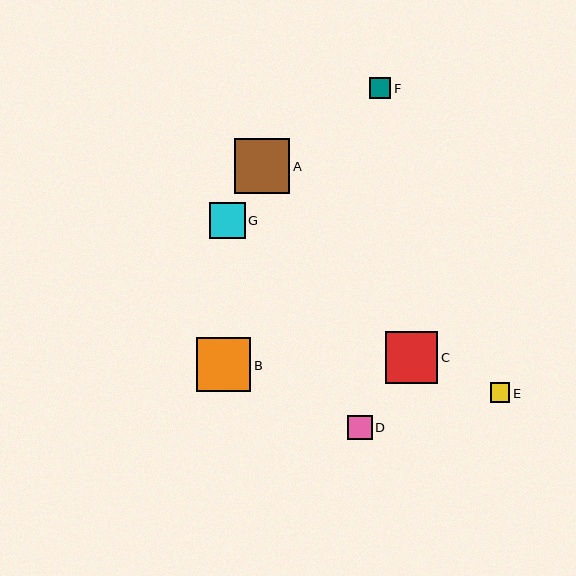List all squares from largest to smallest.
From largest to smallest: A, B, C, G, D, F, E.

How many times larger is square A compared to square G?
Square A is approximately 1.5 times the size of square G.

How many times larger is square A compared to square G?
Square A is approximately 1.5 times the size of square G.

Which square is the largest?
Square A is the largest with a size of approximately 55 pixels.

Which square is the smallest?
Square E is the smallest with a size of approximately 19 pixels.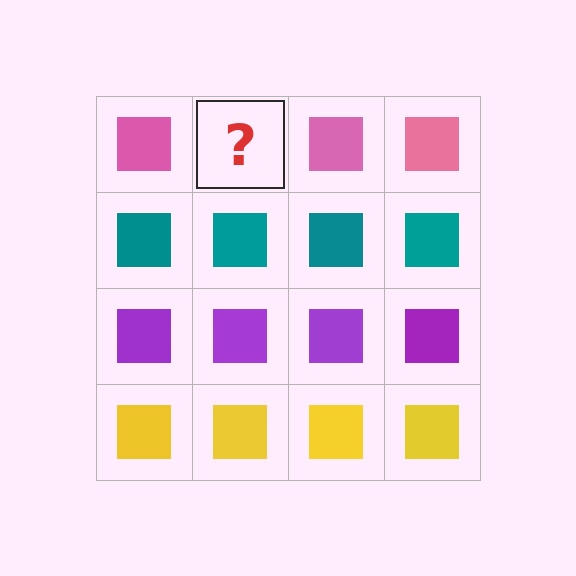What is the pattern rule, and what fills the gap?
The rule is that each row has a consistent color. The gap should be filled with a pink square.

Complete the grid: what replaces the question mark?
The question mark should be replaced with a pink square.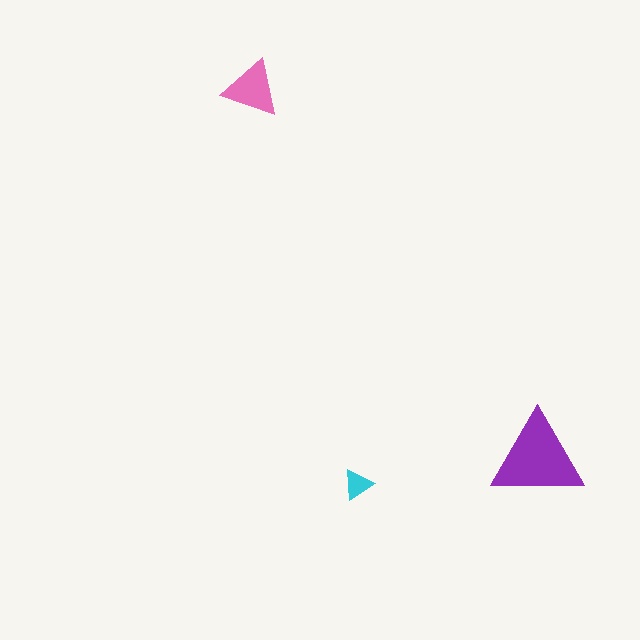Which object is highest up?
The pink triangle is topmost.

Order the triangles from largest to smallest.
the purple one, the pink one, the cyan one.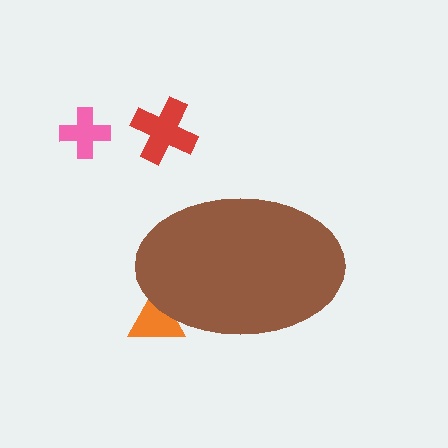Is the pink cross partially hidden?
No, the pink cross is fully visible.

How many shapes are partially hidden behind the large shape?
1 shape is partially hidden.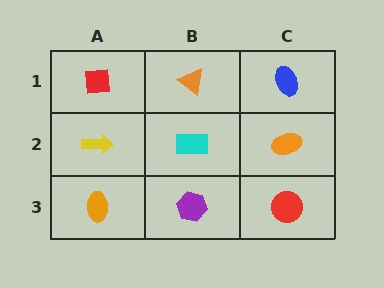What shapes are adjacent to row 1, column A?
A yellow arrow (row 2, column A), an orange triangle (row 1, column B).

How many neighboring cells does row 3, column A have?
2.